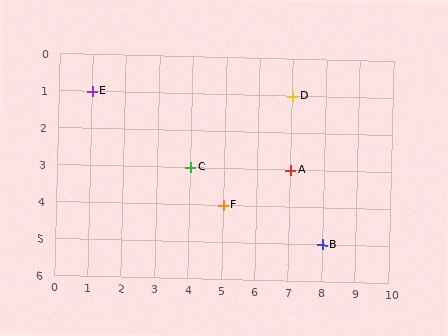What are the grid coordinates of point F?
Point F is at grid coordinates (5, 4).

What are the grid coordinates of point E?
Point E is at grid coordinates (1, 1).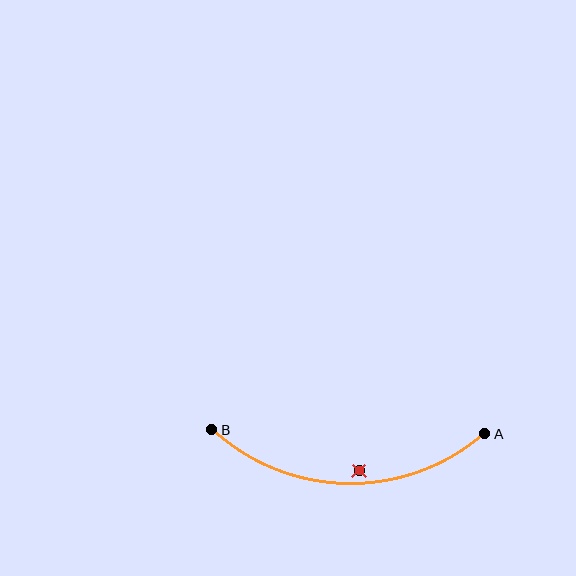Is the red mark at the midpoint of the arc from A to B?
No — the red mark does not lie on the arc at all. It sits slightly inside the curve.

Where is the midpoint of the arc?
The arc midpoint is the point on the curve farthest from the straight line joining A and B. It sits below that line.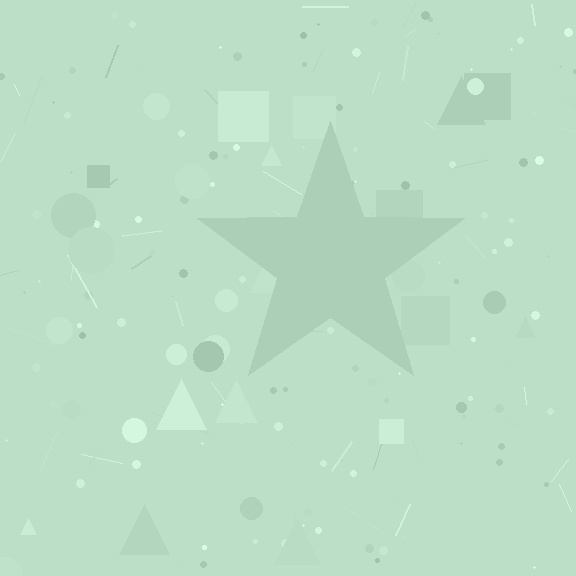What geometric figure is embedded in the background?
A star is embedded in the background.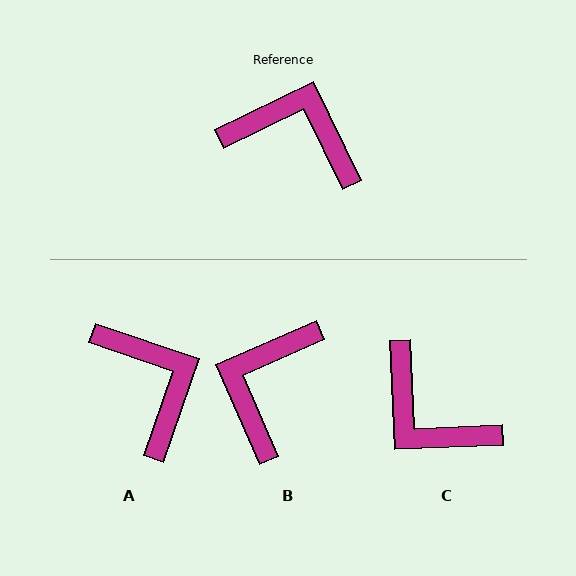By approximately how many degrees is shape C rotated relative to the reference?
Approximately 157 degrees counter-clockwise.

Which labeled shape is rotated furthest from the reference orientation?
C, about 157 degrees away.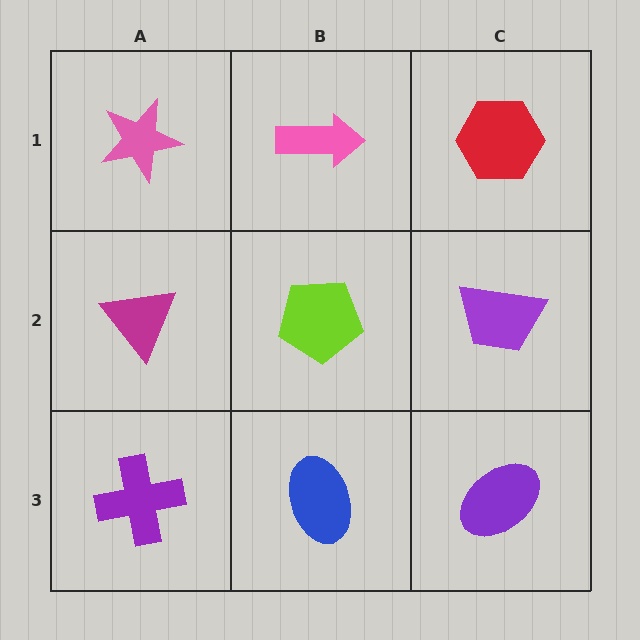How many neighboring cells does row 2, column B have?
4.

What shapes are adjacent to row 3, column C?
A purple trapezoid (row 2, column C), a blue ellipse (row 3, column B).